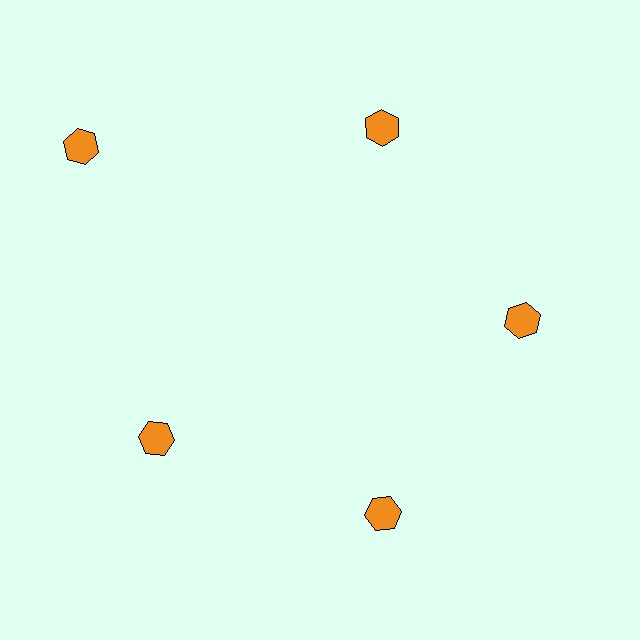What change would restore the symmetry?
The symmetry would be restored by moving it inward, back onto the ring so that all 5 hexagons sit at equal angles and equal distance from the center.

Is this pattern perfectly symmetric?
No. The 5 orange hexagons are arranged in a ring, but one element near the 10 o'clock position is pushed outward from the center, breaking the 5-fold rotational symmetry.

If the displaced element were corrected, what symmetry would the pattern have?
It would have 5-fold rotational symmetry — the pattern would map onto itself every 72 degrees.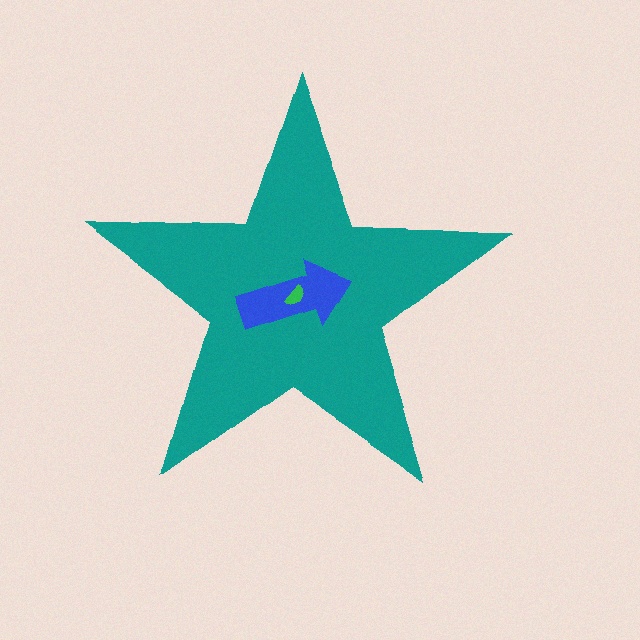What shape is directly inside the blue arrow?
The green semicircle.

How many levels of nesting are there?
3.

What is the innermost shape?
The green semicircle.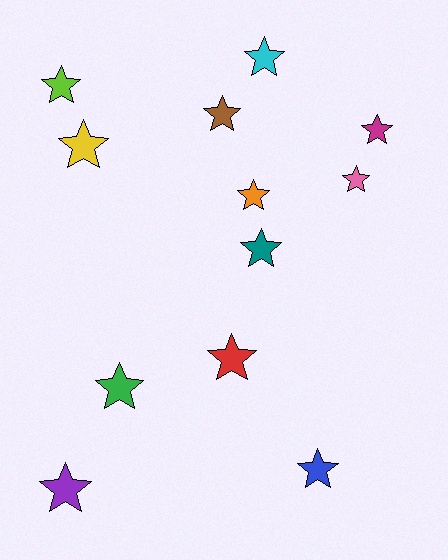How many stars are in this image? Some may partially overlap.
There are 12 stars.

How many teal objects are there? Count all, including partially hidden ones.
There is 1 teal object.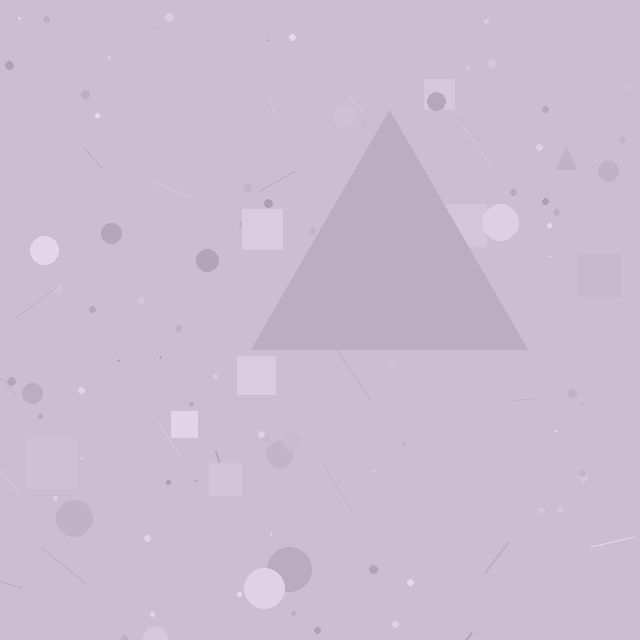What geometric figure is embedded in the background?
A triangle is embedded in the background.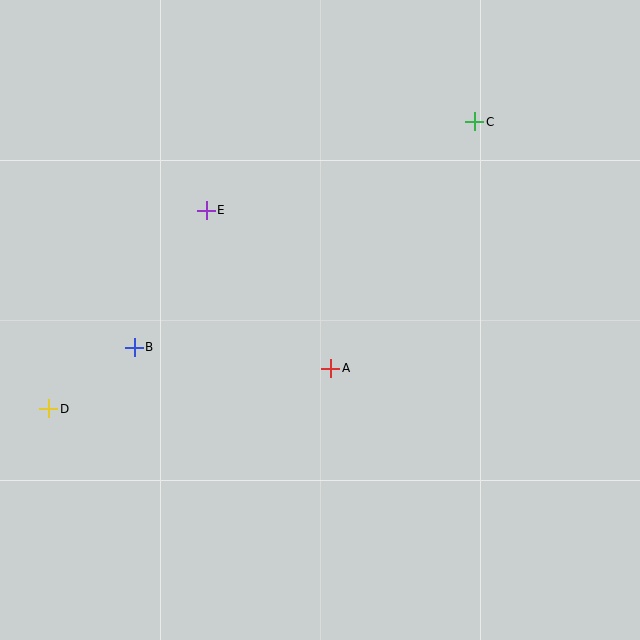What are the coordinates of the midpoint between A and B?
The midpoint between A and B is at (233, 358).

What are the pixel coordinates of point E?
Point E is at (206, 210).